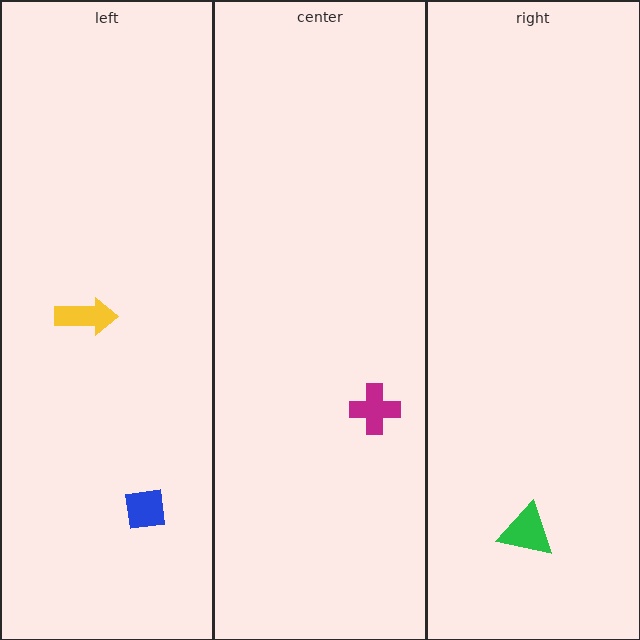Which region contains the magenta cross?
The center region.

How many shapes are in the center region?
1.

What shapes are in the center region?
The magenta cross.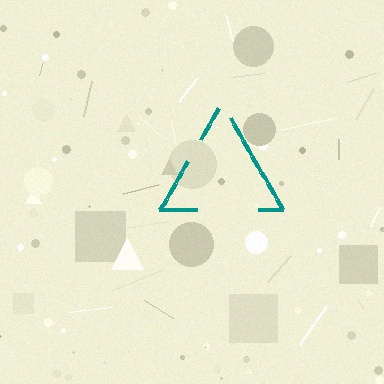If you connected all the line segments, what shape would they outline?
They would outline a triangle.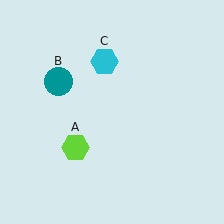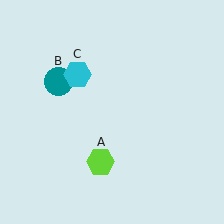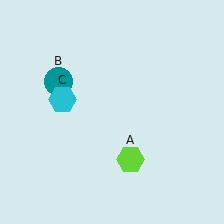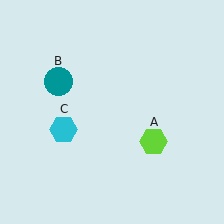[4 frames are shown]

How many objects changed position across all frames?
2 objects changed position: lime hexagon (object A), cyan hexagon (object C).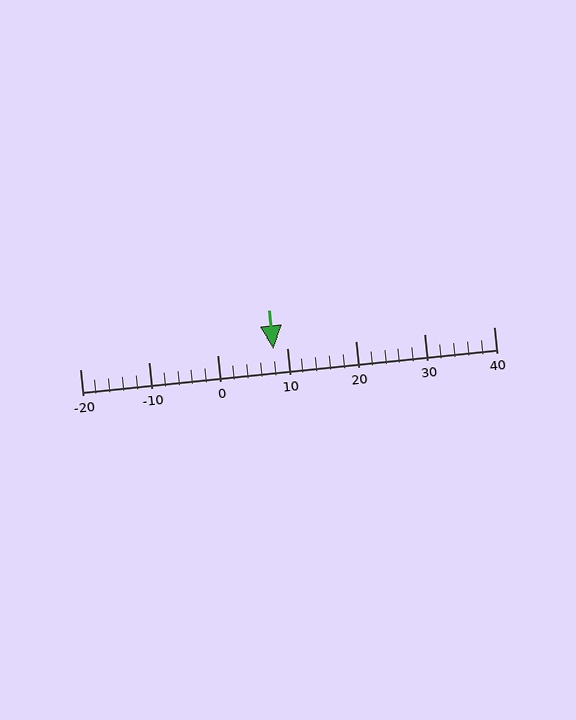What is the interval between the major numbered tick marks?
The major tick marks are spaced 10 units apart.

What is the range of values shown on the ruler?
The ruler shows values from -20 to 40.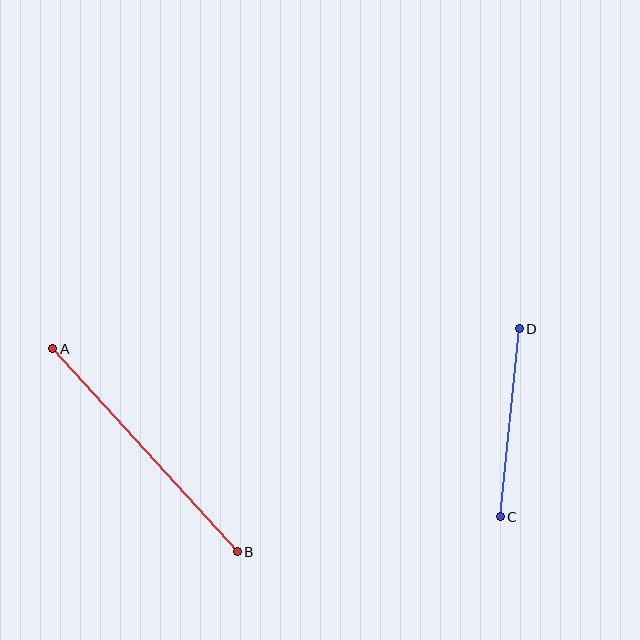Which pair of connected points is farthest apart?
Points A and B are farthest apart.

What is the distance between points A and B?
The distance is approximately 274 pixels.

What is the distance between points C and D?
The distance is approximately 189 pixels.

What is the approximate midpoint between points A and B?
The midpoint is at approximately (145, 450) pixels.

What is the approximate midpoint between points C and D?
The midpoint is at approximately (510, 423) pixels.